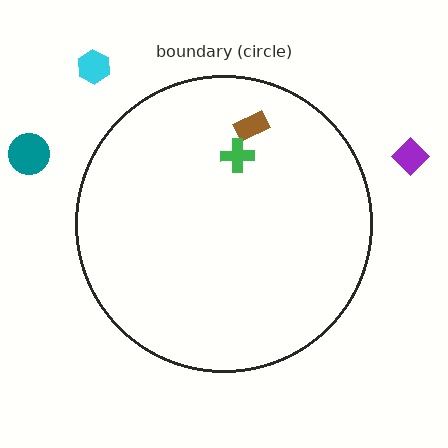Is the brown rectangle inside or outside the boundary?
Inside.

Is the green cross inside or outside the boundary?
Inside.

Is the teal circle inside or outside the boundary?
Outside.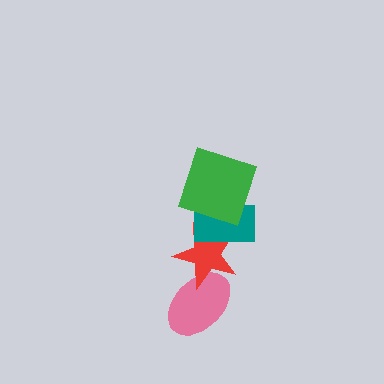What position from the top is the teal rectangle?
The teal rectangle is 2nd from the top.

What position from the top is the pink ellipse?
The pink ellipse is 4th from the top.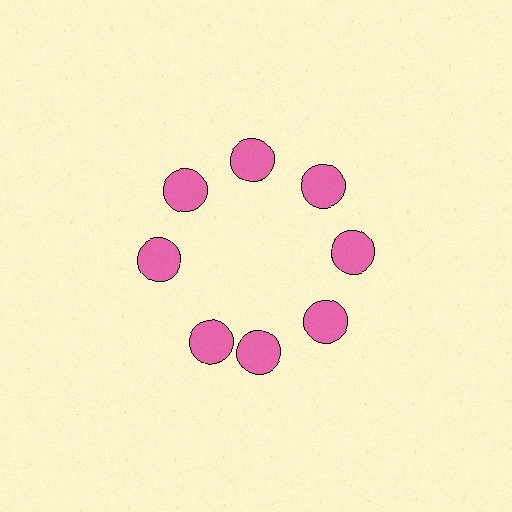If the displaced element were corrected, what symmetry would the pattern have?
It would have 8-fold rotational symmetry — the pattern would map onto itself every 45 degrees.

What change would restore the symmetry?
The symmetry would be restored by rotating it back into even spacing with its neighbors so that all 8 circles sit at equal angles and equal distance from the center.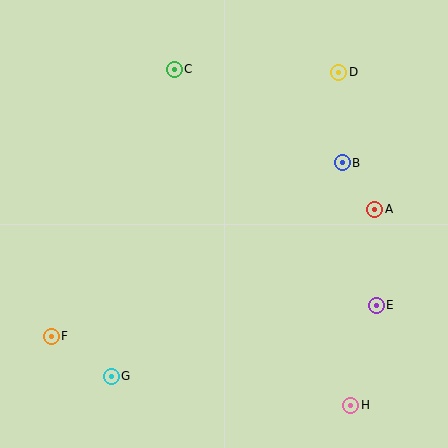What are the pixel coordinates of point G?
Point G is at (111, 376).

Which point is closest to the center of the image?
Point B at (342, 163) is closest to the center.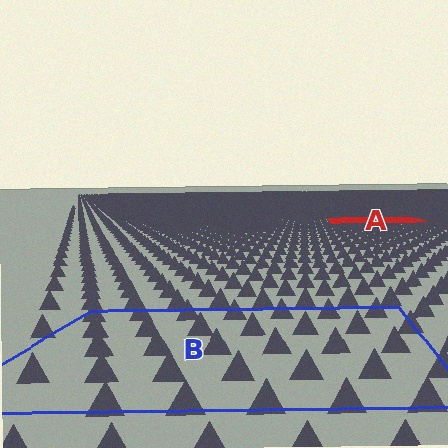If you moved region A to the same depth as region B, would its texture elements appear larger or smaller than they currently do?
They would appear larger. At a closer depth, the same texture elements are projected at a bigger on-screen size.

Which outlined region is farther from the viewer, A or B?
Region A is farther from the viewer — the texture elements inside it appear smaller and more densely packed.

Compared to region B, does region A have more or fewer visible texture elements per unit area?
Region A has more texture elements per unit area — they are packed more densely because it is farther away.